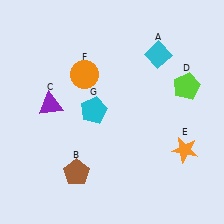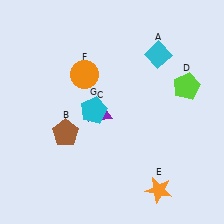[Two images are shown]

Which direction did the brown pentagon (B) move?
The brown pentagon (B) moved up.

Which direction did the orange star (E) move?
The orange star (E) moved down.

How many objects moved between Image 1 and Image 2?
3 objects moved between the two images.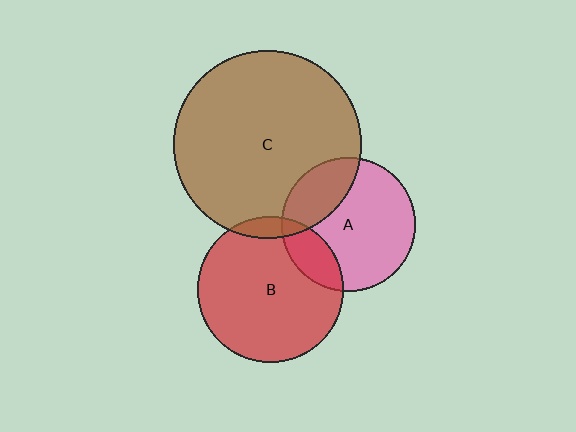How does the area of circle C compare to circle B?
Approximately 1.7 times.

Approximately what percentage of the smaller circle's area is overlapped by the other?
Approximately 5%.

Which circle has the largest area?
Circle C (brown).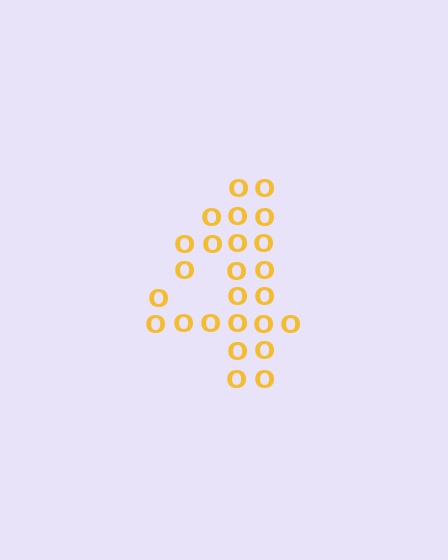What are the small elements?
The small elements are letter O's.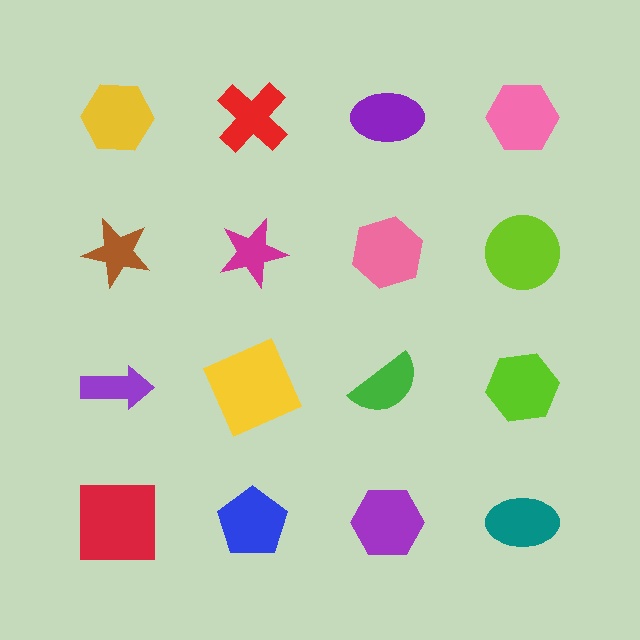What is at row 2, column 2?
A magenta star.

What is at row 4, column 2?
A blue pentagon.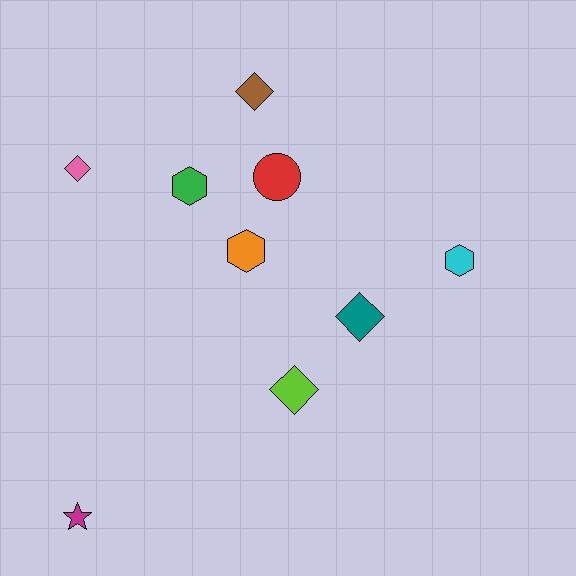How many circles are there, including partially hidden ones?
There is 1 circle.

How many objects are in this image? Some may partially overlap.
There are 9 objects.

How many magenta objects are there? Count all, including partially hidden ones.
There is 1 magenta object.